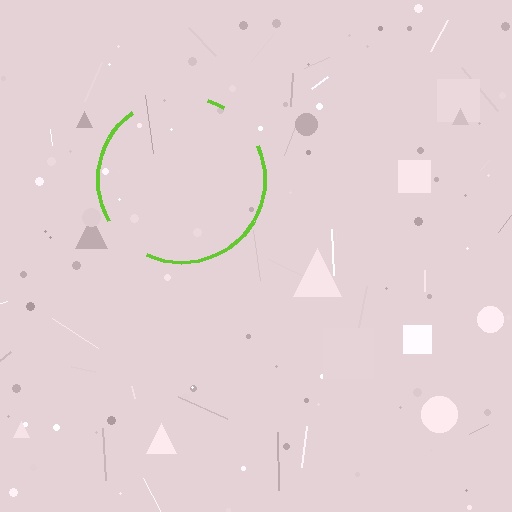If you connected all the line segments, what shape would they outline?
They would outline a circle.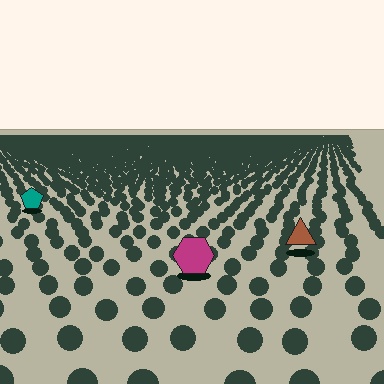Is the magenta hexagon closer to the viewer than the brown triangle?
Yes. The magenta hexagon is closer — you can tell from the texture gradient: the ground texture is coarser near it.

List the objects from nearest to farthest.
From nearest to farthest: the magenta hexagon, the brown triangle, the teal pentagon.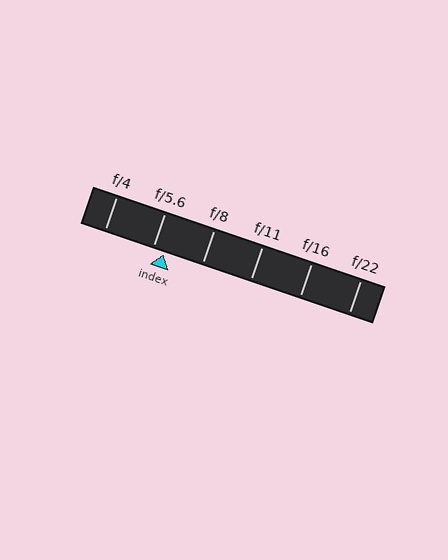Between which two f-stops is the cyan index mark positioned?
The index mark is between f/5.6 and f/8.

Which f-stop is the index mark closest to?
The index mark is closest to f/5.6.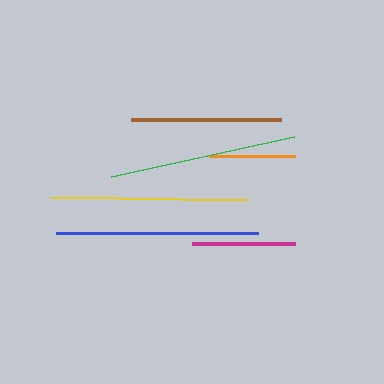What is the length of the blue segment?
The blue segment is approximately 203 pixels long.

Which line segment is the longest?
The blue line is the longest at approximately 203 pixels.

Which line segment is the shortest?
The orange line is the shortest at approximately 86 pixels.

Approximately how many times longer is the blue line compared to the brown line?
The blue line is approximately 1.4 times the length of the brown line.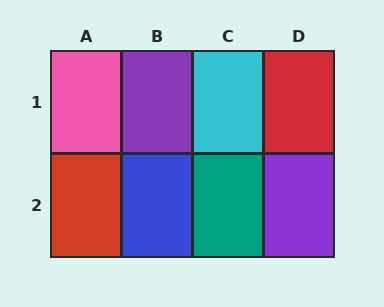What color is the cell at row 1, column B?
Purple.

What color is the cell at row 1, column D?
Red.